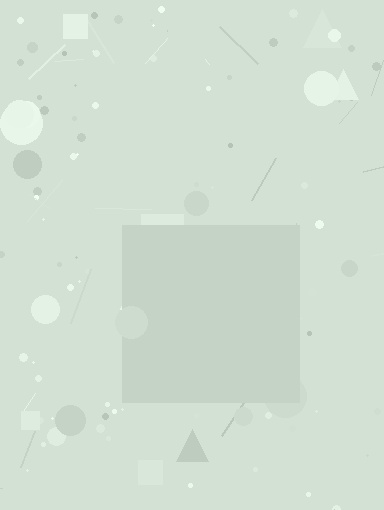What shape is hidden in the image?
A square is hidden in the image.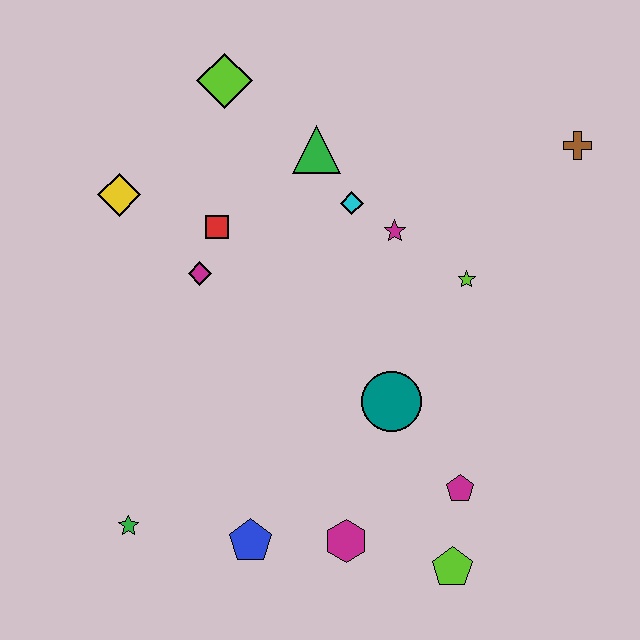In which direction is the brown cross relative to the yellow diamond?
The brown cross is to the right of the yellow diamond.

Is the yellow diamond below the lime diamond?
Yes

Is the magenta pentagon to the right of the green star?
Yes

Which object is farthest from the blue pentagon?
The brown cross is farthest from the blue pentagon.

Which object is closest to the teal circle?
The magenta pentagon is closest to the teal circle.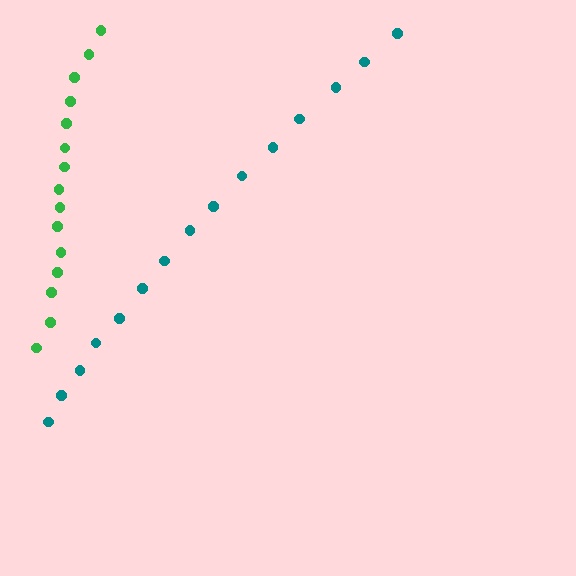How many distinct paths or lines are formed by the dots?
There are 2 distinct paths.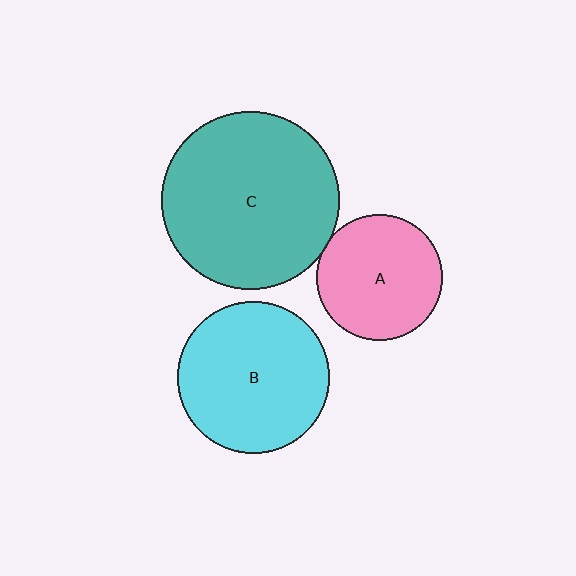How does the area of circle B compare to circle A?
Approximately 1.5 times.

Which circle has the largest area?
Circle C (teal).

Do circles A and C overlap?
Yes.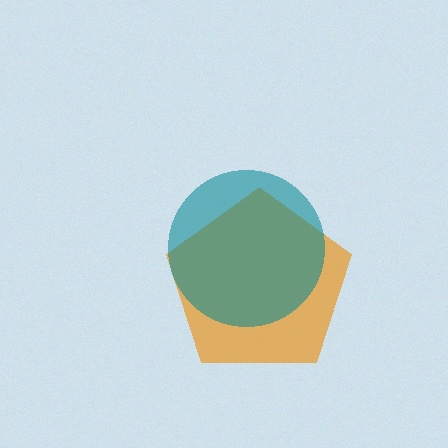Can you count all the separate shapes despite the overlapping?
Yes, there are 2 separate shapes.